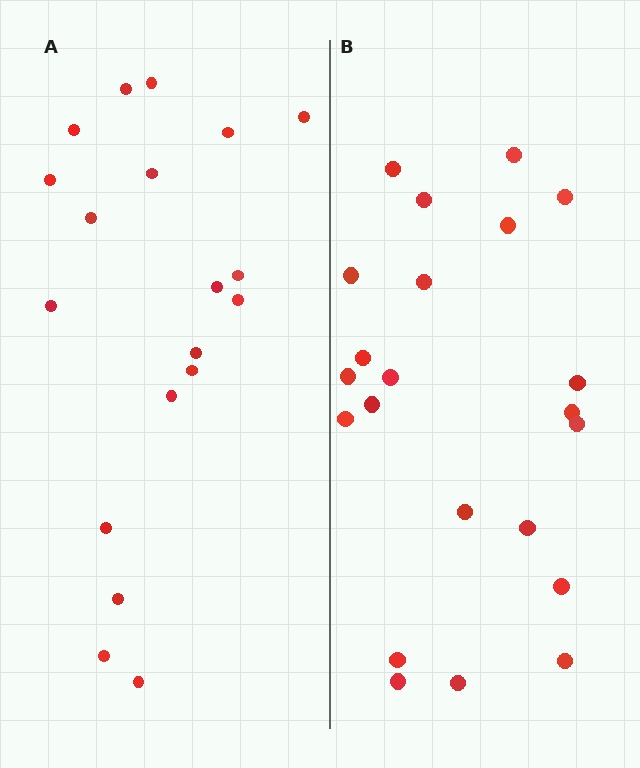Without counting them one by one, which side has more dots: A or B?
Region B (the right region) has more dots.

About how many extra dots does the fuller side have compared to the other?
Region B has just a few more — roughly 2 or 3 more dots than region A.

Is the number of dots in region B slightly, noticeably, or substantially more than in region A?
Region B has only slightly more — the two regions are fairly close. The ratio is roughly 1.2 to 1.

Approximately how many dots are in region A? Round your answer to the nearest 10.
About 20 dots. (The exact count is 19, which rounds to 20.)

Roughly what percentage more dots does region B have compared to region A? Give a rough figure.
About 15% more.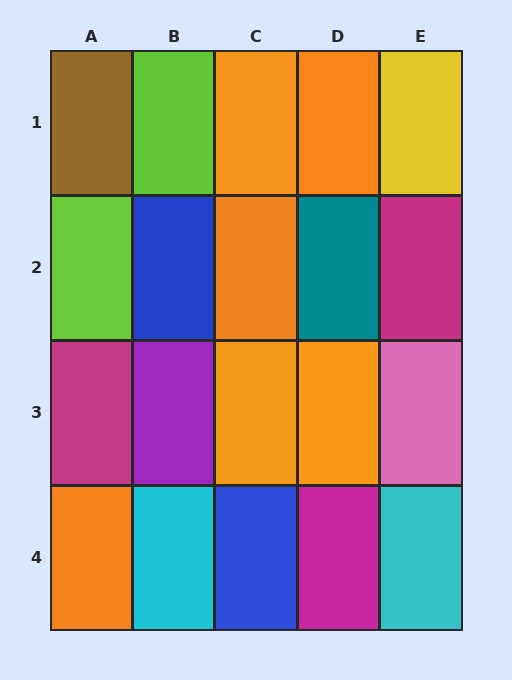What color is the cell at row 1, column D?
Orange.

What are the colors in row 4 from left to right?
Orange, cyan, blue, magenta, cyan.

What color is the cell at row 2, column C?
Orange.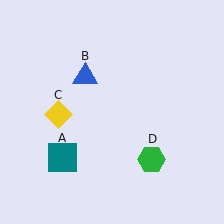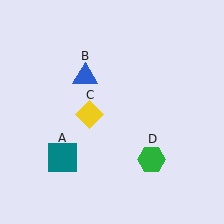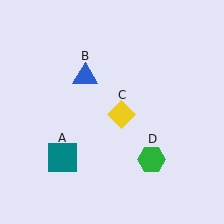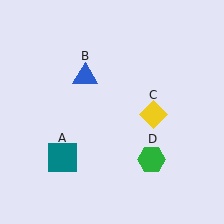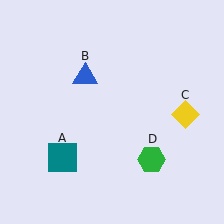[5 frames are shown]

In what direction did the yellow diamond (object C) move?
The yellow diamond (object C) moved right.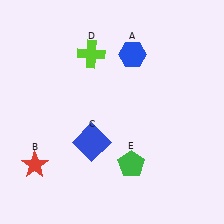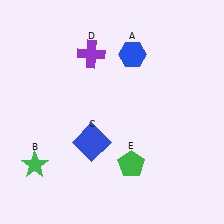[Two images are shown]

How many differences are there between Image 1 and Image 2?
There are 2 differences between the two images.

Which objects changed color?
B changed from red to green. D changed from lime to purple.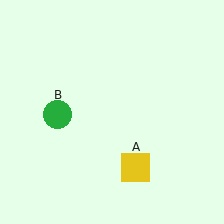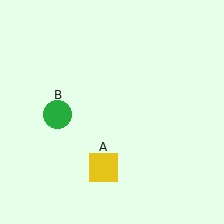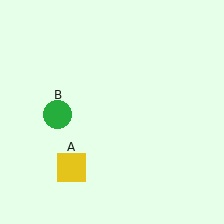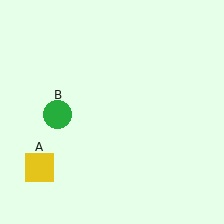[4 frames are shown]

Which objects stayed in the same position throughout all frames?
Green circle (object B) remained stationary.